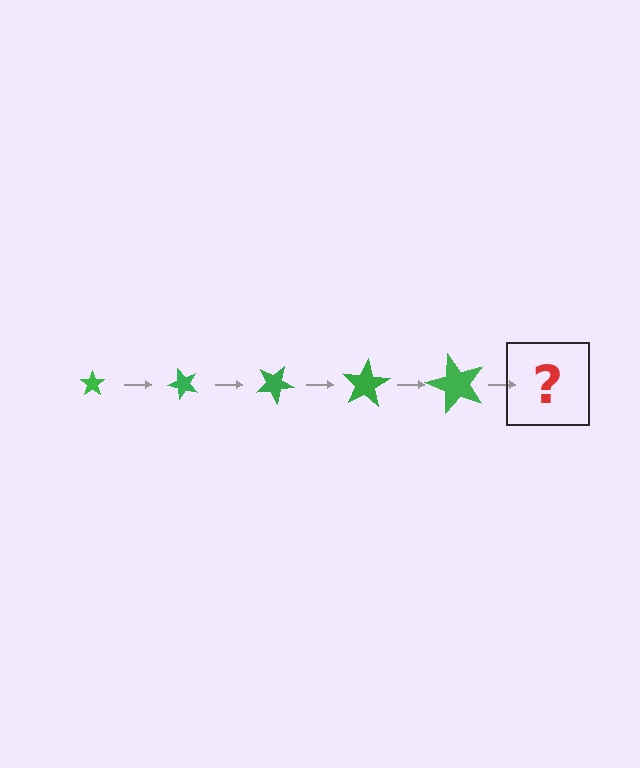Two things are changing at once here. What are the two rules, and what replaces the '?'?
The two rules are that the star grows larger each step and it rotates 50 degrees each step. The '?' should be a star, larger than the previous one and rotated 250 degrees from the start.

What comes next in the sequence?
The next element should be a star, larger than the previous one and rotated 250 degrees from the start.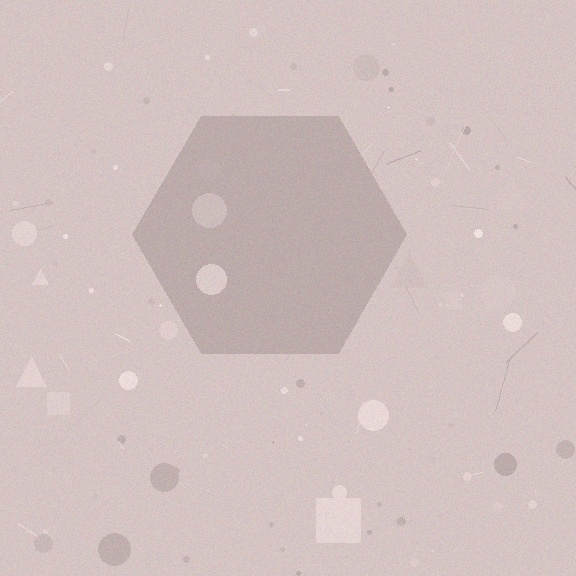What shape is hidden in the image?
A hexagon is hidden in the image.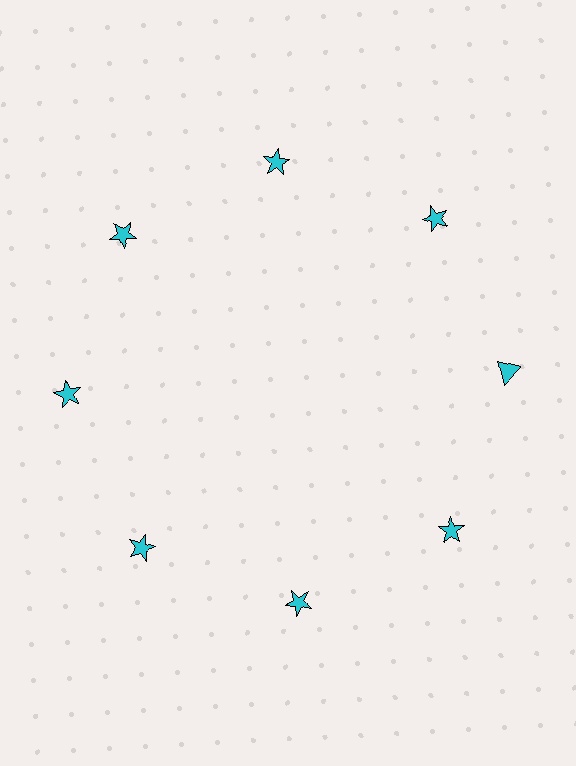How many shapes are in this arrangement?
There are 8 shapes arranged in a ring pattern.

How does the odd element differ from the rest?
It has a different shape: triangle instead of star.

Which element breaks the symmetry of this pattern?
The cyan triangle at roughly the 3 o'clock position breaks the symmetry. All other shapes are cyan stars.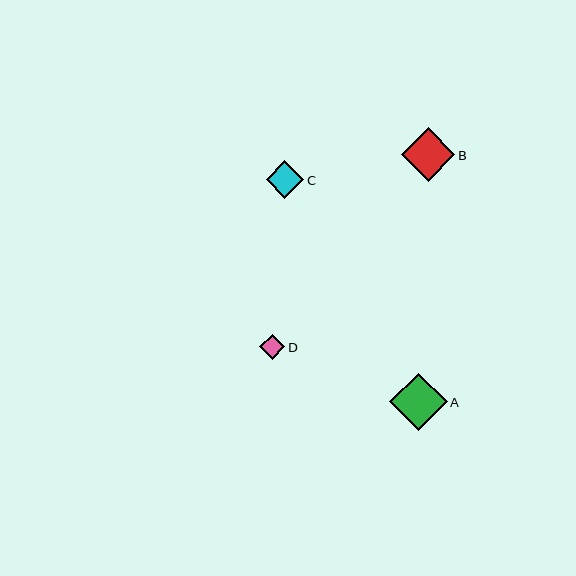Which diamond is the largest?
Diamond A is the largest with a size of approximately 58 pixels.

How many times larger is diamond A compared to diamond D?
Diamond A is approximately 2.3 times the size of diamond D.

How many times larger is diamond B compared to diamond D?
Diamond B is approximately 2.1 times the size of diamond D.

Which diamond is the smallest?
Diamond D is the smallest with a size of approximately 25 pixels.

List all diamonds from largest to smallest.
From largest to smallest: A, B, C, D.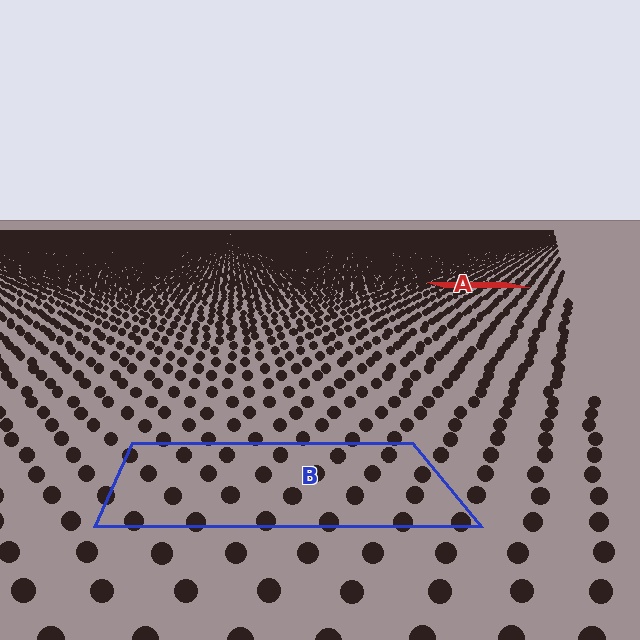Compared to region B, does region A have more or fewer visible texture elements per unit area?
Region A has more texture elements per unit area — they are packed more densely because it is farther away.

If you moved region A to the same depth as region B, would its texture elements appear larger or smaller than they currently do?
They would appear larger. At a closer depth, the same texture elements are projected at a bigger on-screen size.